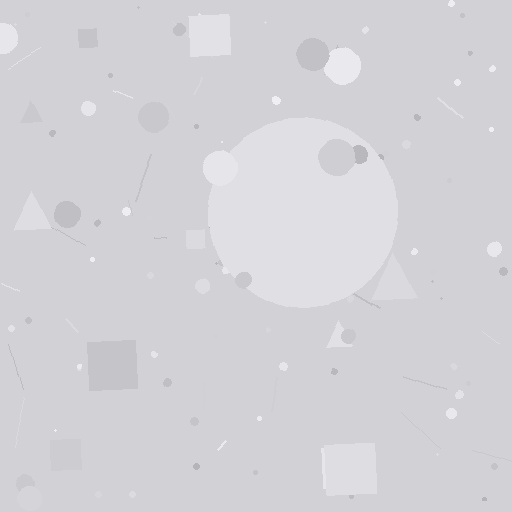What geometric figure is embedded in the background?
A circle is embedded in the background.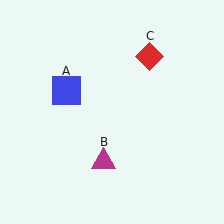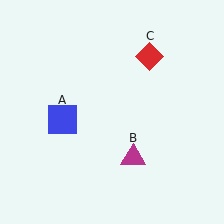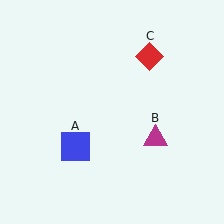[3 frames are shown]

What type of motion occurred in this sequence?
The blue square (object A), magenta triangle (object B) rotated counterclockwise around the center of the scene.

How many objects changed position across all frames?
2 objects changed position: blue square (object A), magenta triangle (object B).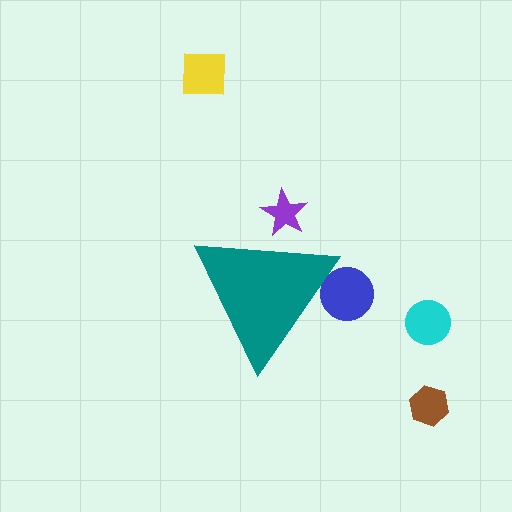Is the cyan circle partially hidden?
No, the cyan circle is fully visible.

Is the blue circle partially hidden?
Yes, the blue circle is partially hidden behind the teal triangle.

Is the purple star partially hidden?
Yes, the purple star is partially hidden behind the teal triangle.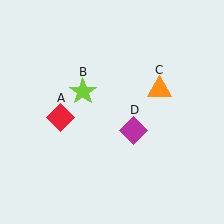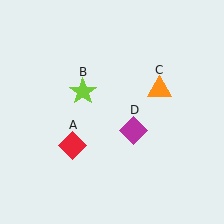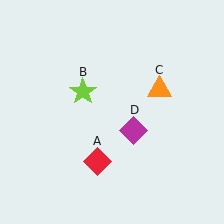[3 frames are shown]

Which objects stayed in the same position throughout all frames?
Lime star (object B) and orange triangle (object C) and magenta diamond (object D) remained stationary.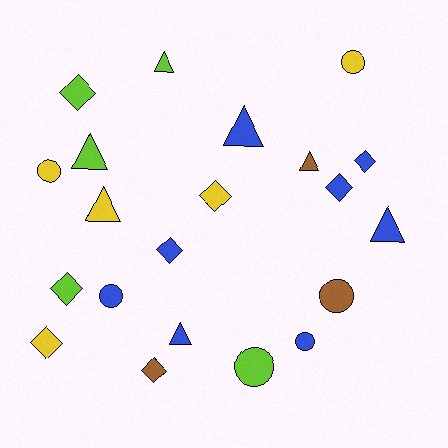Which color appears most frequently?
Blue, with 8 objects.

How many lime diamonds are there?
There are 2 lime diamonds.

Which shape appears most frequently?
Diamond, with 8 objects.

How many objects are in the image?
There are 21 objects.